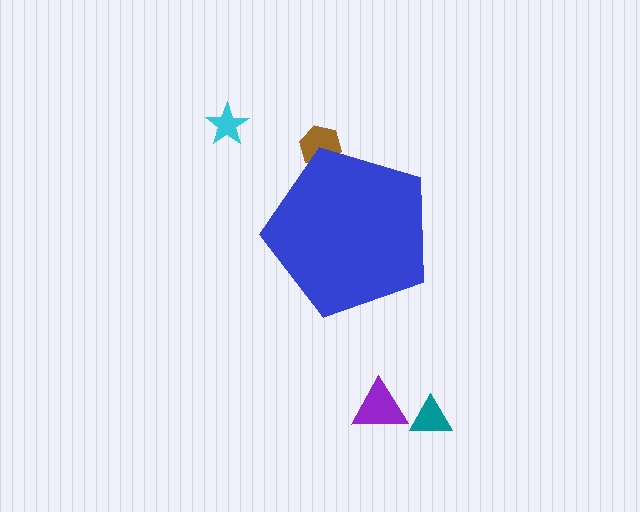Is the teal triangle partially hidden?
No, the teal triangle is fully visible.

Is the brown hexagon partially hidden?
Yes, the brown hexagon is partially hidden behind the blue pentagon.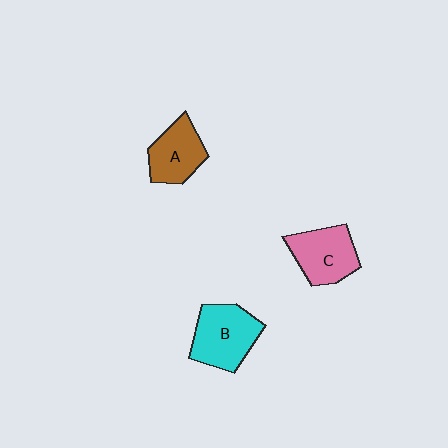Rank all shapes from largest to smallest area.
From largest to smallest: B (cyan), C (pink), A (brown).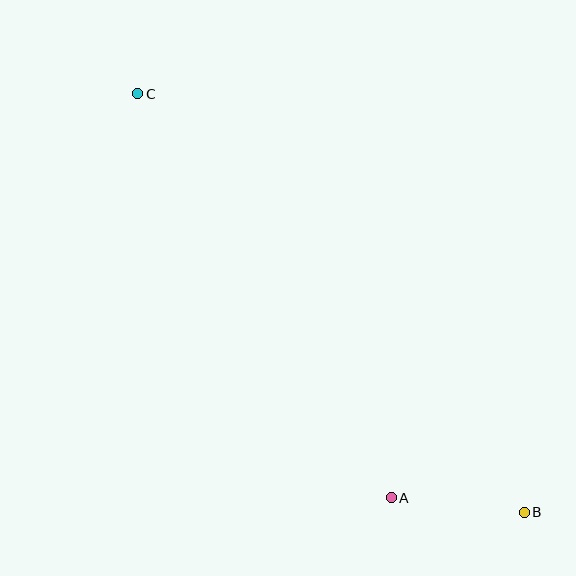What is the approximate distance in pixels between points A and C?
The distance between A and C is approximately 477 pixels.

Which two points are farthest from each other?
Points B and C are farthest from each other.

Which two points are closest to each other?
Points A and B are closest to each other.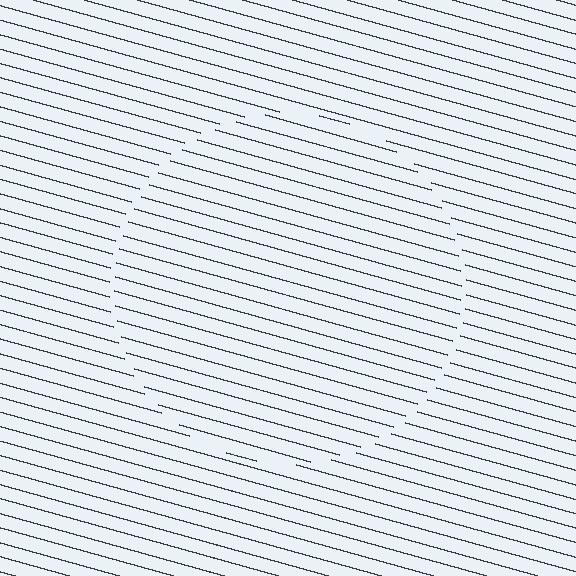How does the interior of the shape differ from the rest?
The interior of the shape contains the same grating, shifted by half a period — the contour is defined by the phase discontinuity where line-ends from the inner and outer gratings abut.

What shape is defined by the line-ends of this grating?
An illusory circle. The interior of the shape contains the same grating, shifted by half a period — the contour is defined by the phase discontinuity where line-ends from the inner and outer gratings abut.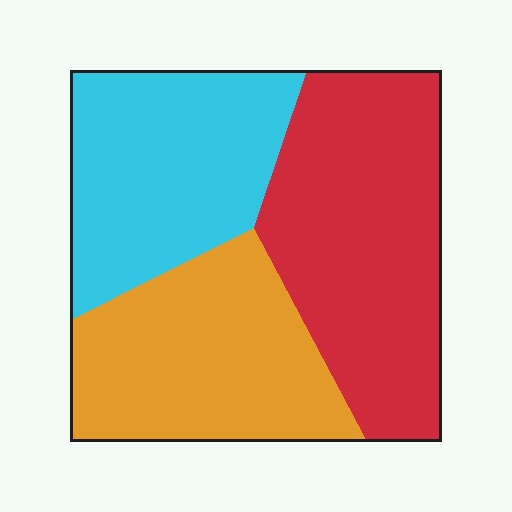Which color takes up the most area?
Red, at roughly 40%.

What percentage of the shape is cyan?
Cyan covers 30% of the shape.